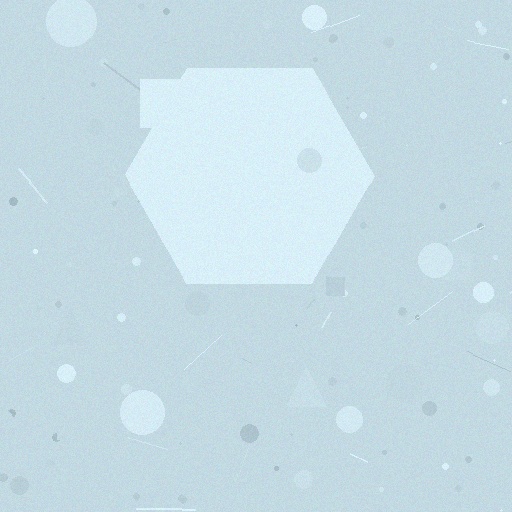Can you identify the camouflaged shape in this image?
The camouflaged shape is a hexagon.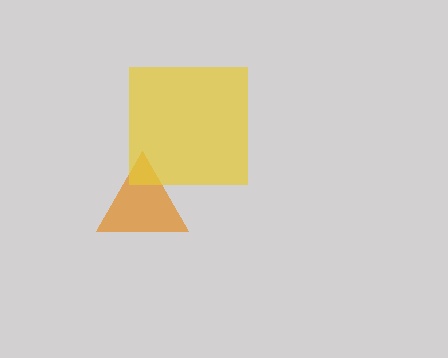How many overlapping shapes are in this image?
There are 2 overlapping shapes in the image.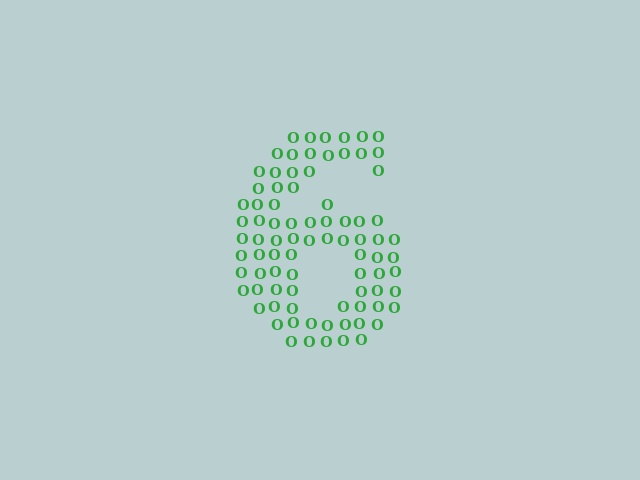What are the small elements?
The small elements are letter O's.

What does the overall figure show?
The overall figure shows the digit 6.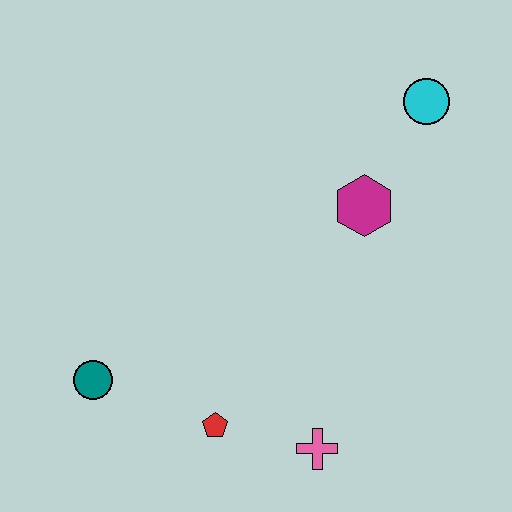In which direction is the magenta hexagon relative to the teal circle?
The magenta hexagon is to the right of the teal circle.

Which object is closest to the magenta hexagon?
The cyan circle is closest to the magenta hexagon.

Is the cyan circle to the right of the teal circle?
Yes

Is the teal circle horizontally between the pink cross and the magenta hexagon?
No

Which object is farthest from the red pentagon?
The cyan circle is farthest from the red pentagon.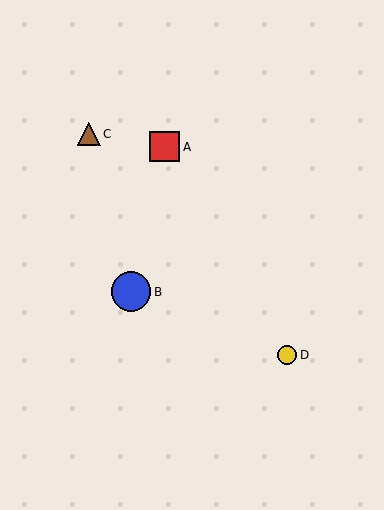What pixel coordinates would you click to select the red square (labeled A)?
Click at (165, 147) to select the red square A.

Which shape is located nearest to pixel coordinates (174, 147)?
The red square (labeled A) at (165, 147) is nearest to that location.